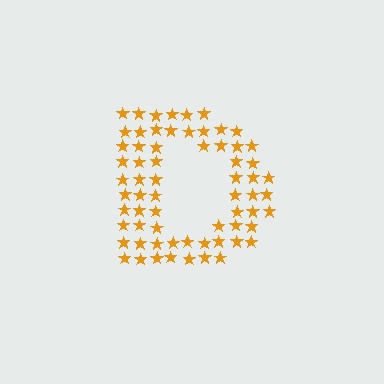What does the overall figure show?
The overall figure shows the letter D.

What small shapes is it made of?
It is made of small stars.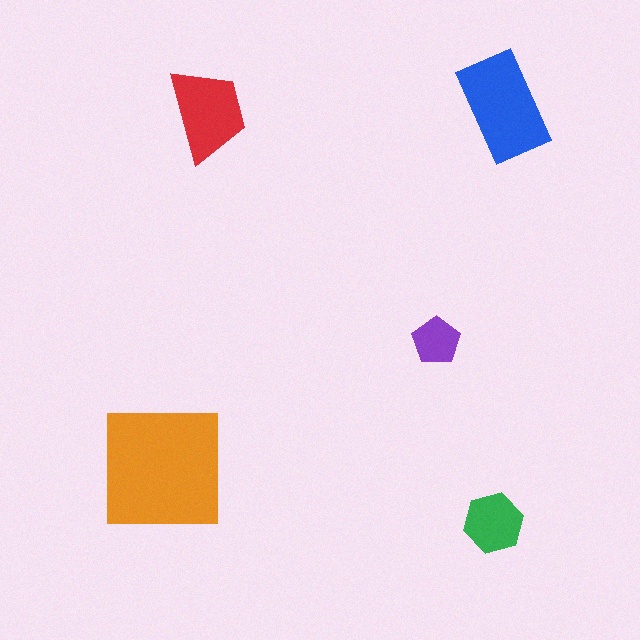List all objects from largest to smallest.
The orange square, the blue rectangle, the red trapezoid, the green hexagon, the purple pentagon.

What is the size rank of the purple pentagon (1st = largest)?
5th.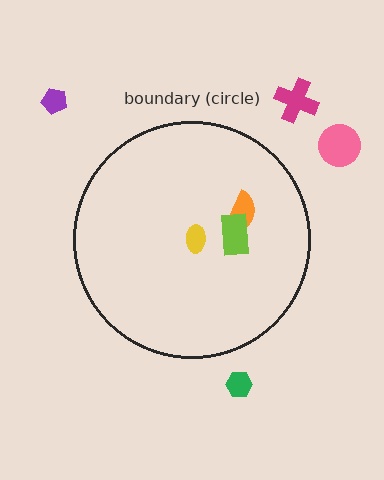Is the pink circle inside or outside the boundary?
Outside.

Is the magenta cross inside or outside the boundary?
Outside.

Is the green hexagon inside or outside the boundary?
Outside.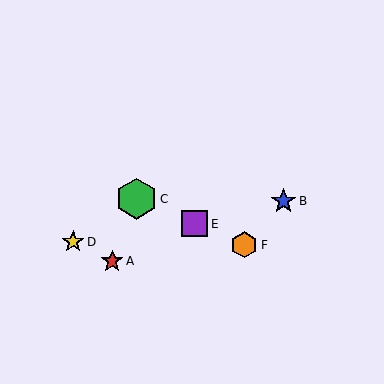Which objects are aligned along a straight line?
Objects C, E, F are aligned along a straight line.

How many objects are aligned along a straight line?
3 objects (C, E, F) are aligned along a straight line.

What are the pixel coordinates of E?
Object E is at (195, 224).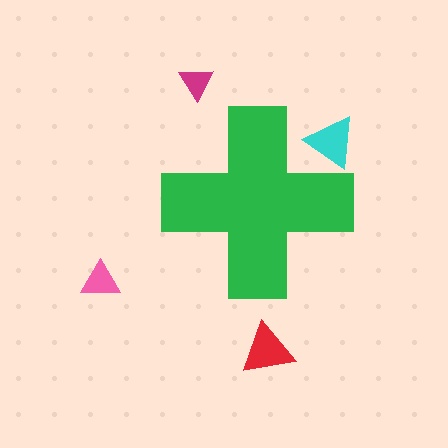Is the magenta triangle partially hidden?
No, the magenta triangle is fully visible.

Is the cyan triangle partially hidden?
Yes, the cyan triangle is partially hidden behind the green cross.